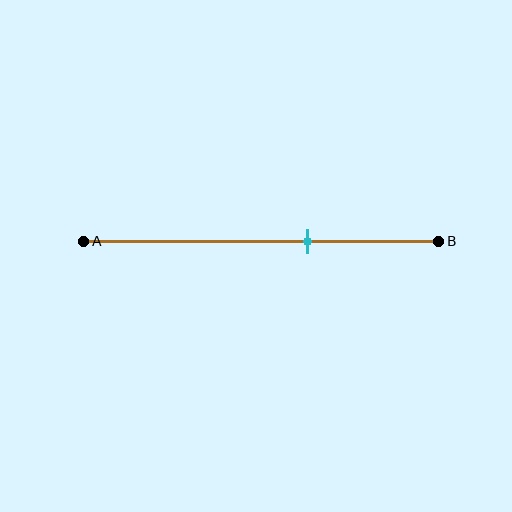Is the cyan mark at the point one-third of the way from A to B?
No, the mark is at about 65% from A, not at the 33% one-third point.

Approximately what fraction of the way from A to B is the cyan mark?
The cyan mark is approximately 65% of the way from A to B.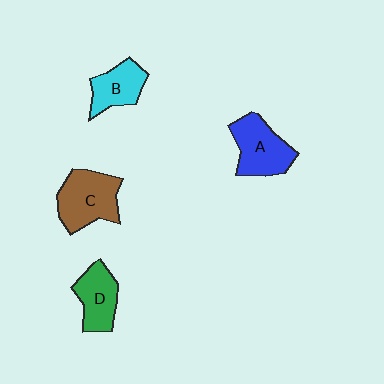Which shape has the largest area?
Shape C (brown).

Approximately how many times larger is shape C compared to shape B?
Approximately 1.4 times.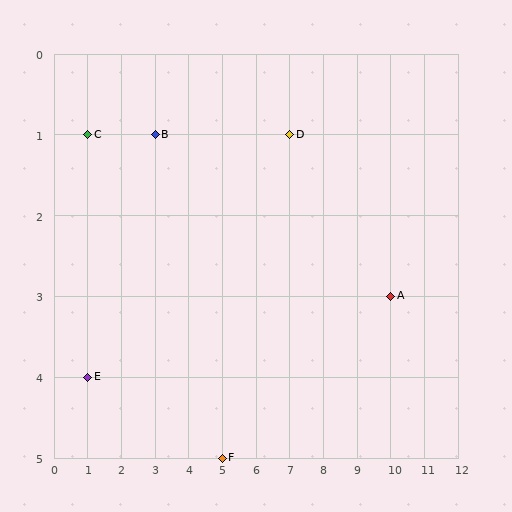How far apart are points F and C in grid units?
Points F and C are 4 columns and 4 rows apart (about 5.7 grid units diagonally).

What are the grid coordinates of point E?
Point E is at grid coordinates (1, 4).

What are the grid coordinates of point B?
Point B is at grid coordinates (3, 1).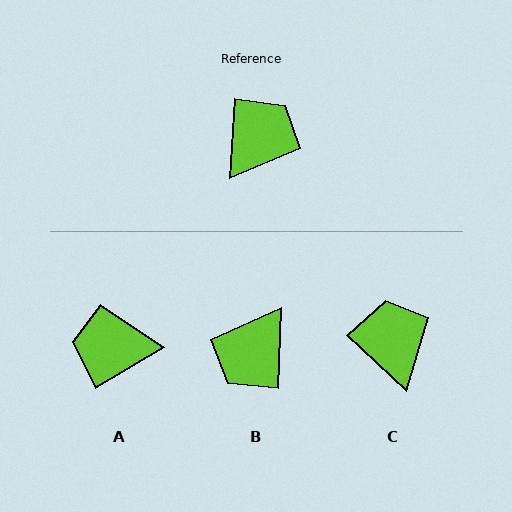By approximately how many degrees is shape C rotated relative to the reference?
Approximately 50 degrees counter-clockwise.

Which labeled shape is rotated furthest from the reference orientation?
B, about 178 degrees away.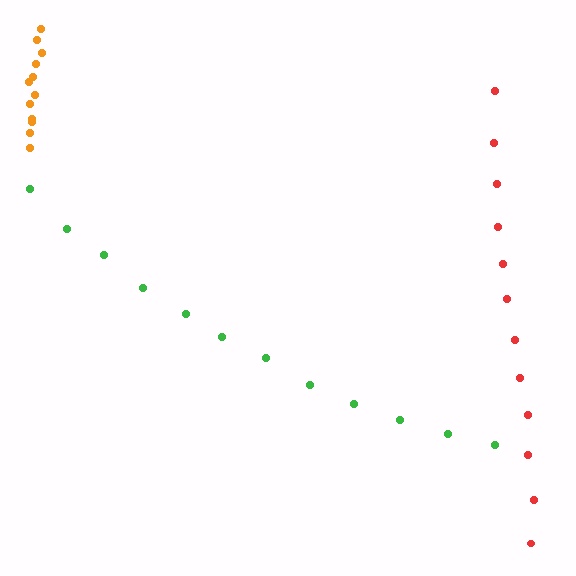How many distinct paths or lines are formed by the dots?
There are 3 distinct paths.